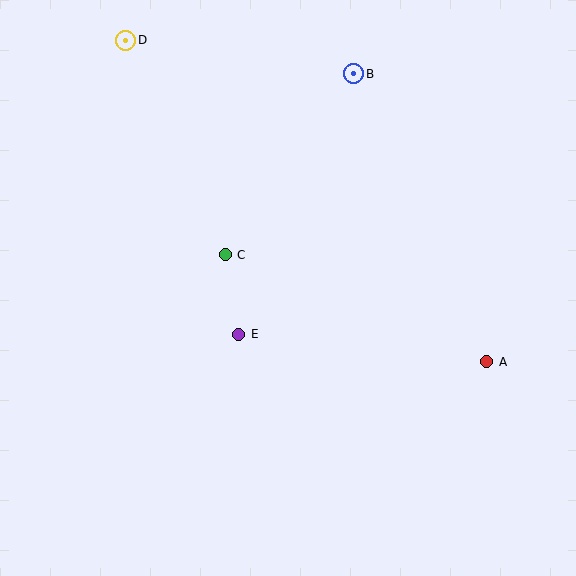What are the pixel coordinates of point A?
Point A is at (486, 362).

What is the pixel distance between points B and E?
The distance between B and E is 285 pixels.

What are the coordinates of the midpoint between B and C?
The midpoint between B and C is at (290, 164).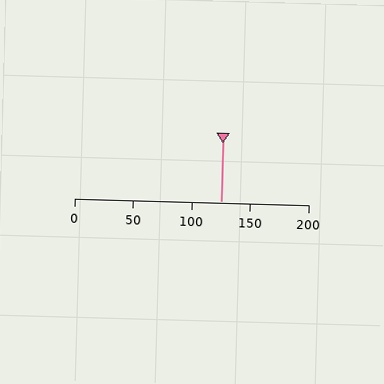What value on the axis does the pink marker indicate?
The marker indicates approximately 125.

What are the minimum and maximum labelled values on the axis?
The axis runs from 0 to 200.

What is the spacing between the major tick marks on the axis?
The major ticks are spaced 50 apart.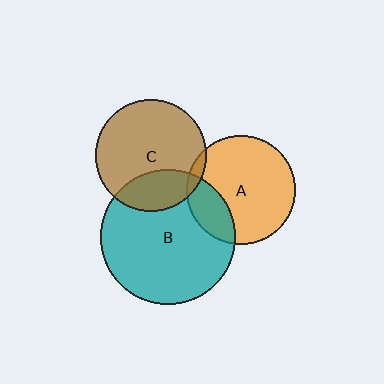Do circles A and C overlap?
Yes.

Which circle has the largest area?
Circle B (teal).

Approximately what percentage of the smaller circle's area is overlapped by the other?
Approximately 5%.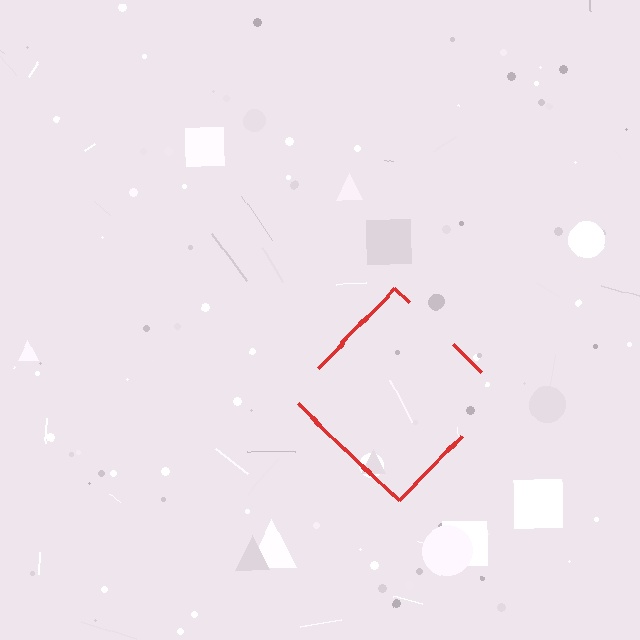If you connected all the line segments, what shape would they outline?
They would outline a diamond.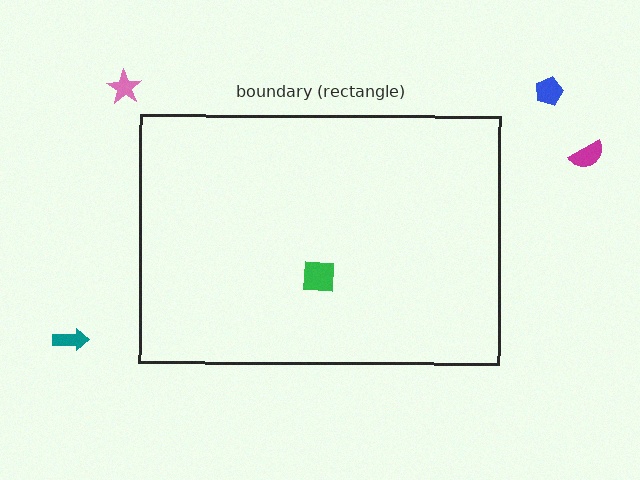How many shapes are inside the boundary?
1 inside, 4 outside.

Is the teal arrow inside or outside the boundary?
Outside.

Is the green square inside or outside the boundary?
Inside.